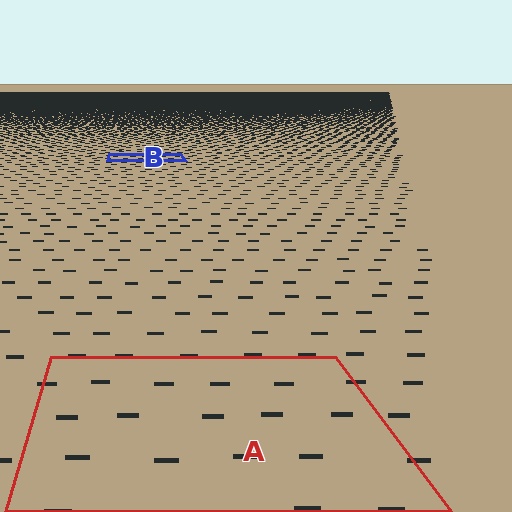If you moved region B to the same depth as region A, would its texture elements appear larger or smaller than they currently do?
They would appear larger. At a closer depth, the same texture elements are projected at a bigger on-screen size.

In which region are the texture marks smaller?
The texture marks are smaller in region B, because it is farther away.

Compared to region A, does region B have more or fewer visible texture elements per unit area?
Region B has more texture elements per unit area — they are packed more densely because it is farther away.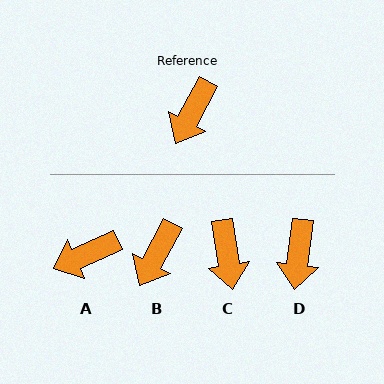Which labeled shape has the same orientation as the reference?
B.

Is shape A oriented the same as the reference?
No, it is off by about 38 degrees.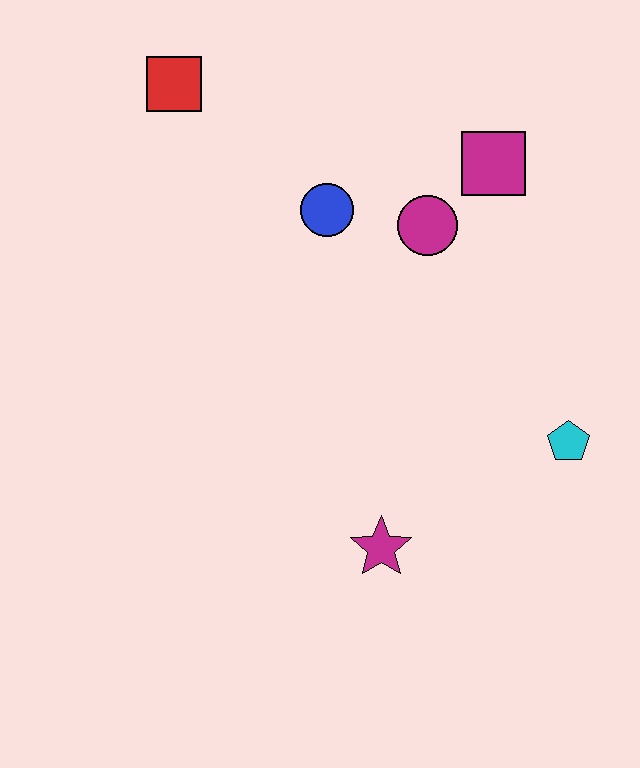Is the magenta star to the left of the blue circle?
No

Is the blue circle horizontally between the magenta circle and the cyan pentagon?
No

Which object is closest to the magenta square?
The magenta circle is closest to the magenta square.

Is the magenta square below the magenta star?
No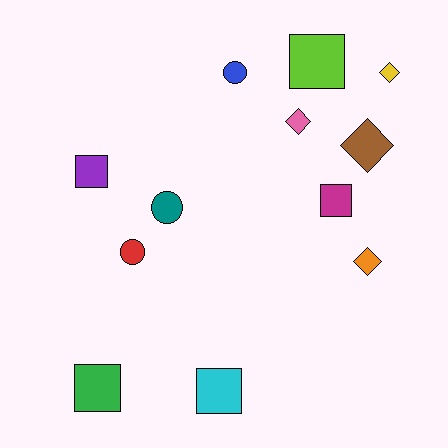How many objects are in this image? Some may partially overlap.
There are 12 objects.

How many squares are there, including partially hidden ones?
There are 5 squares.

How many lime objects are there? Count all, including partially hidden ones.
There is 1 lime object.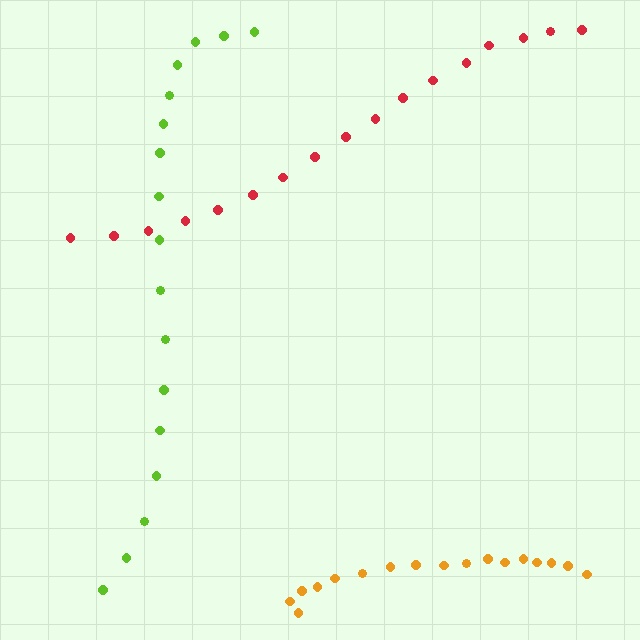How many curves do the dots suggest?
There are 3 distinct paths.